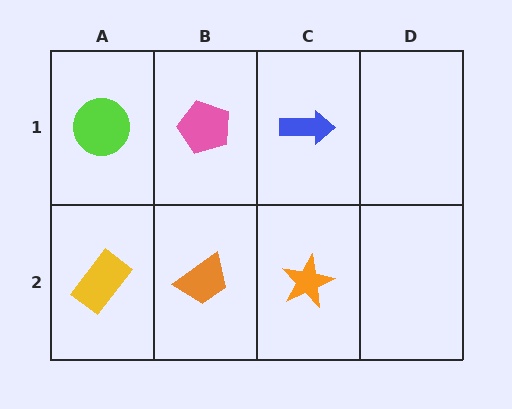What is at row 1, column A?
A lime circle.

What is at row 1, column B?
A pink pentagon.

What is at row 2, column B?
An orange trapezoid.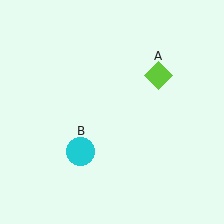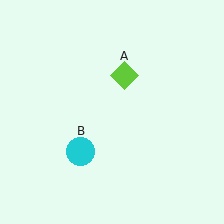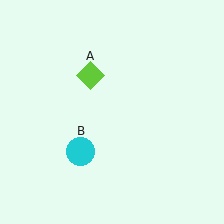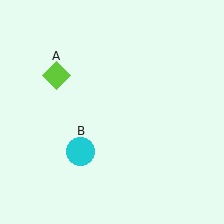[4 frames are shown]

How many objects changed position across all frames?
1 object changed position: lime diamond (object A).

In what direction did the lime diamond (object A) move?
The lime diamond (object A) moved left.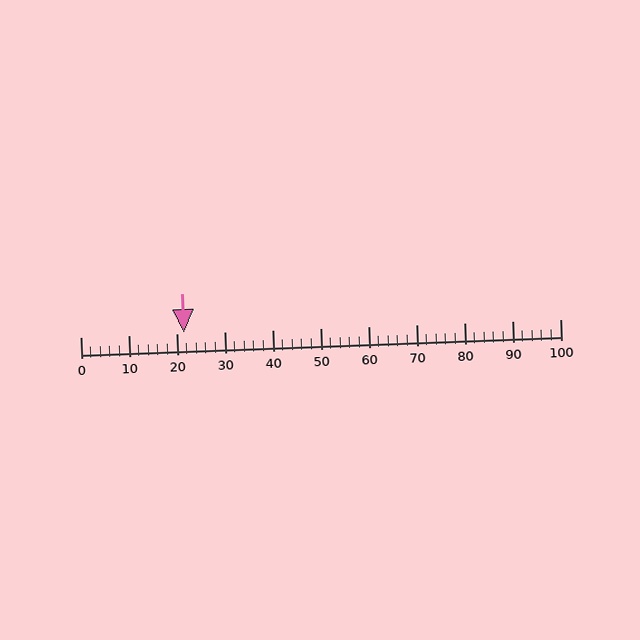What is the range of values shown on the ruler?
The ruler shows values from 0 to 100.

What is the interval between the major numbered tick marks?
The major tick marks are spaced 10 units apart.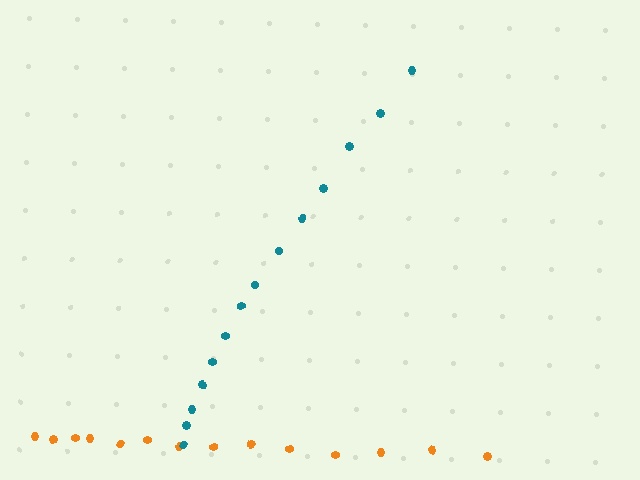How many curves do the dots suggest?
There are 2 distinct paths.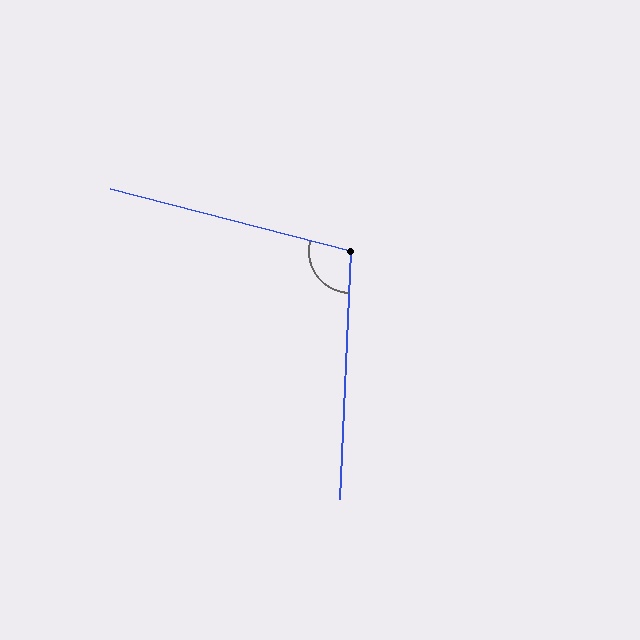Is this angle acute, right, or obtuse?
It is obtuse.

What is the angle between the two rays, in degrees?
Approximately 102 degrees.